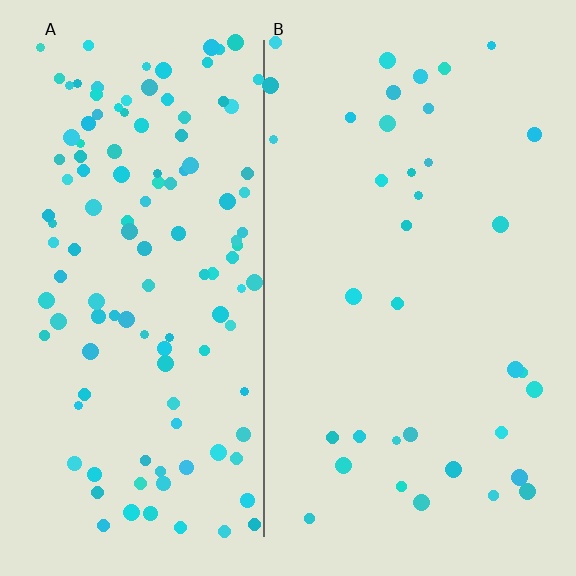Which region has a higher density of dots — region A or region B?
A (the left).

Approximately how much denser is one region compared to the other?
Approximately 3.4× — region A over region B.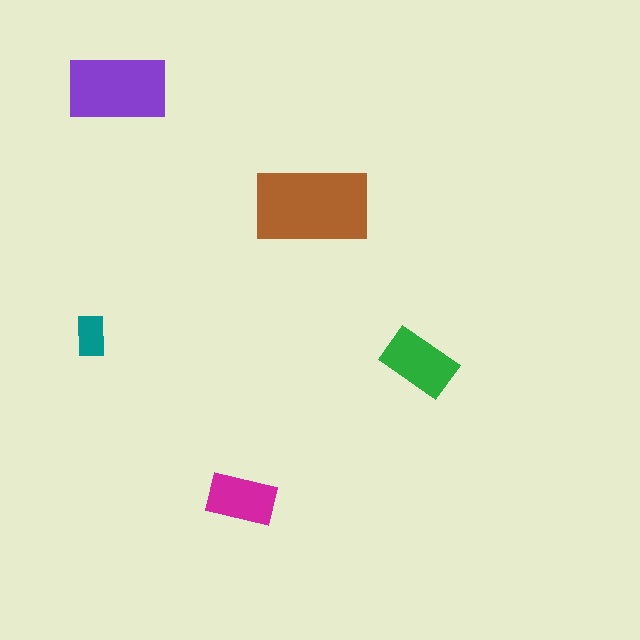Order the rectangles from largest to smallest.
the brown one, the purple one, the green one, the magenta one, the teal one.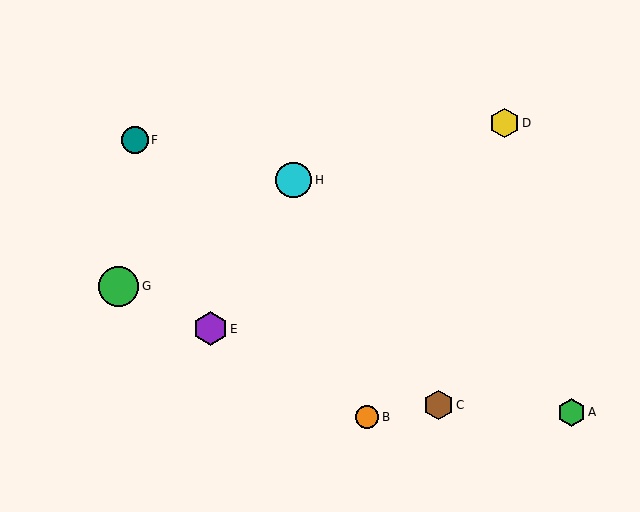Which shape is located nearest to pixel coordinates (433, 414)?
The brown hexagon (labeled C) at (438, 405) is nearest to that location.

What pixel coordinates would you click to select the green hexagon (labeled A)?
Click at (571, 412) to select the green hexagon A.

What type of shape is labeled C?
Shape C is a brown hexagon.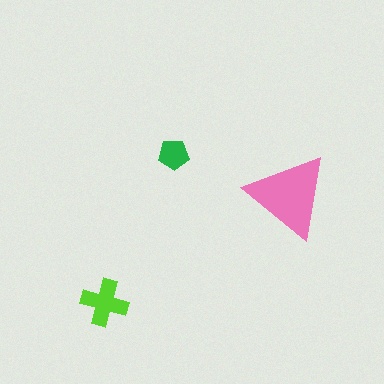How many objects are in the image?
There are 3 objects in the image.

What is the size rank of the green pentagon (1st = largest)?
3rd.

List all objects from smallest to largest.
The green pentagon, the lime cross, the pink triangle.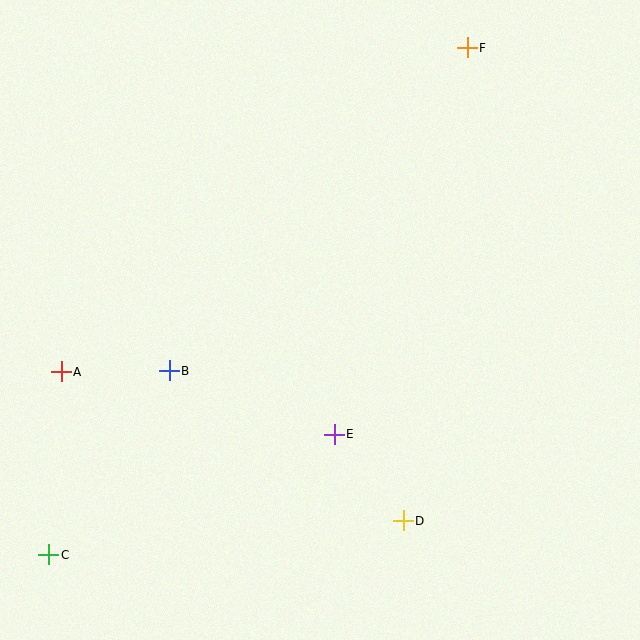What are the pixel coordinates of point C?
Point C is at (49, 555).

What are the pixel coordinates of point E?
Point E is at (334, 434).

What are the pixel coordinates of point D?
Point D is at (403, 521).